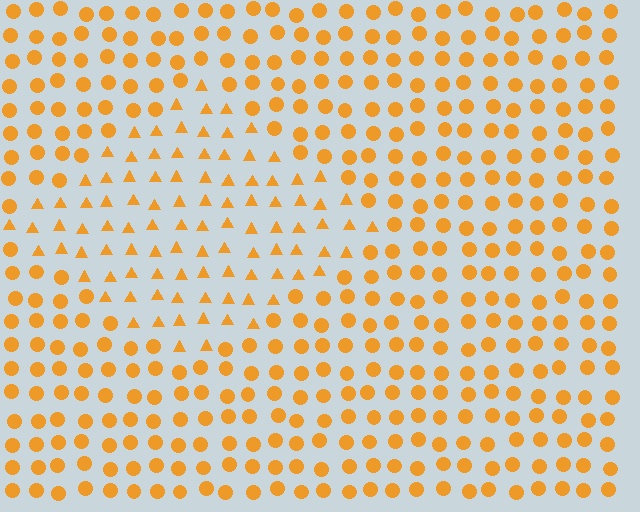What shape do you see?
I see a diamond.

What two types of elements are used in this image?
The image uses triangles inside the diamond region and circles outside it.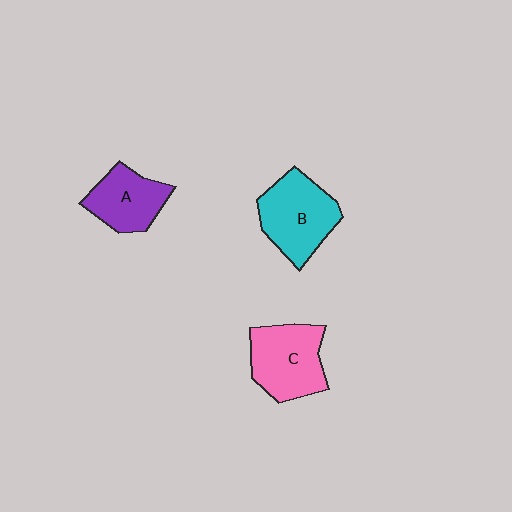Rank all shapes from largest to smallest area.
From largest to smallest: B (cyan), C (pink), A (purple).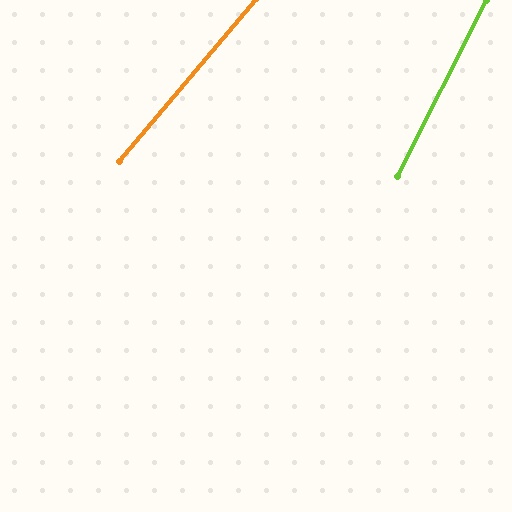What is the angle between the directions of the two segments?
Approximately 13 degrees.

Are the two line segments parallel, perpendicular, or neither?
Neither parallel nor perpendicular — they differ by about 13°.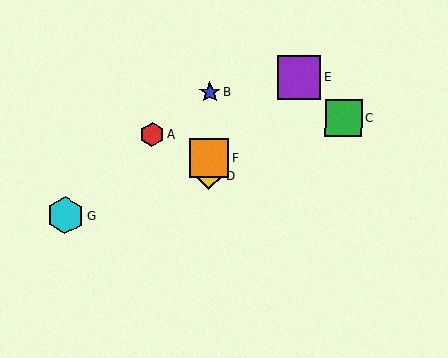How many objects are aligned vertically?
3 objects (B, D, F) are aligned vertically.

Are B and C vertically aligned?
No, B is at x≈210 and C is at x≈344.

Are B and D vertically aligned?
Yes, both are at x≈210.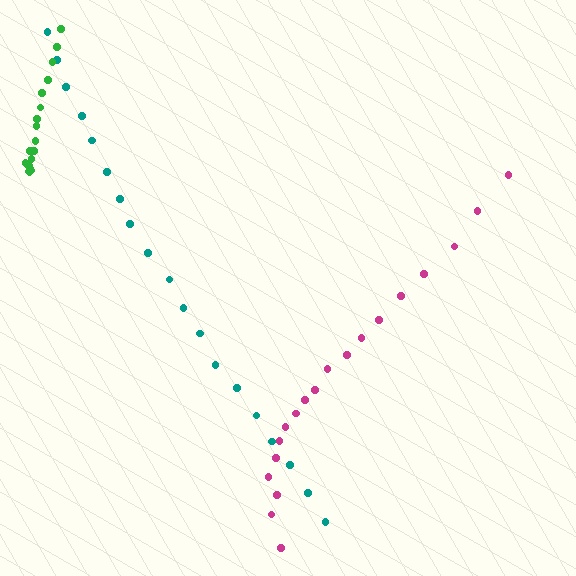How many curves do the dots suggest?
There are 3 distinct paths.